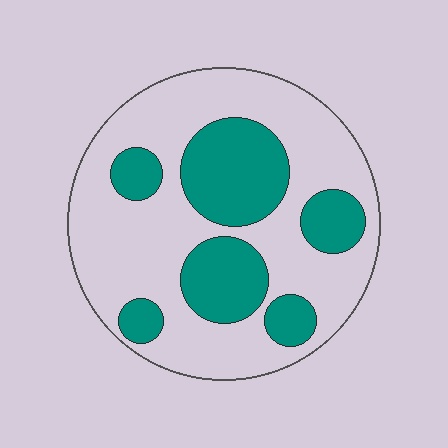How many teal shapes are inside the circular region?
6.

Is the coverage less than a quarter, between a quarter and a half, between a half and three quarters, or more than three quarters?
Between a quarter and a half.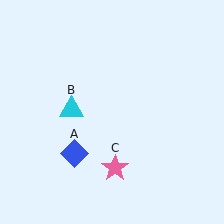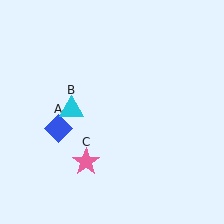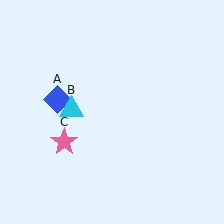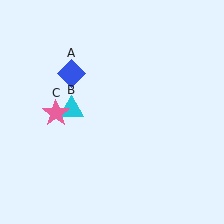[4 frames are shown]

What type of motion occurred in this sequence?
The blue diamond (object A), pink star (object C) rotated clockwise around the center of the scene.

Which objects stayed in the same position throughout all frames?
Cyan triangle (object B) remained stationary.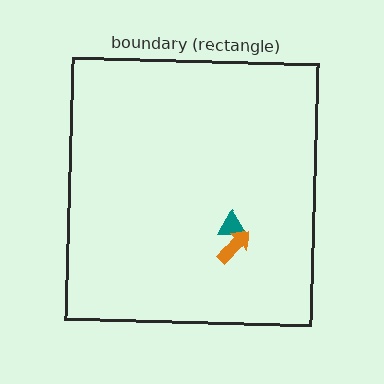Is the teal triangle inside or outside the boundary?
Inside.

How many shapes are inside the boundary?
2 inside, 0 outside.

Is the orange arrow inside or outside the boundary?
Inside.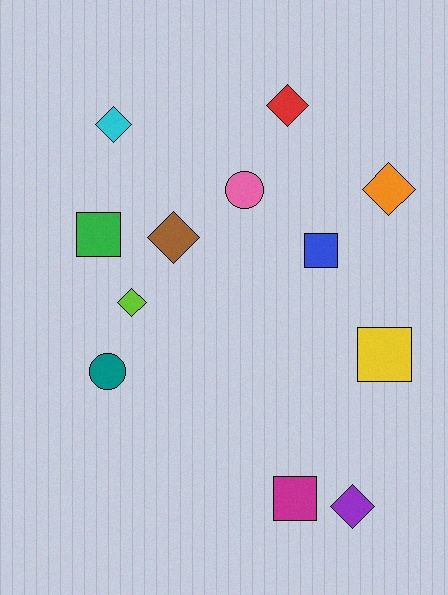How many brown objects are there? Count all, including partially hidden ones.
There is 1 brown object.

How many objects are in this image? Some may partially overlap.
There are 12 objects.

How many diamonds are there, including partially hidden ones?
There are 6 diamonds.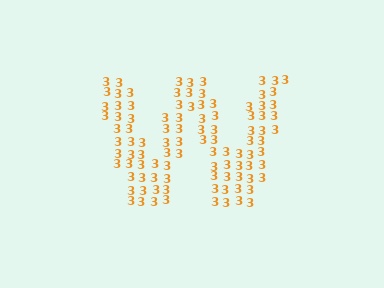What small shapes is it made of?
It is made of small digit 3's.